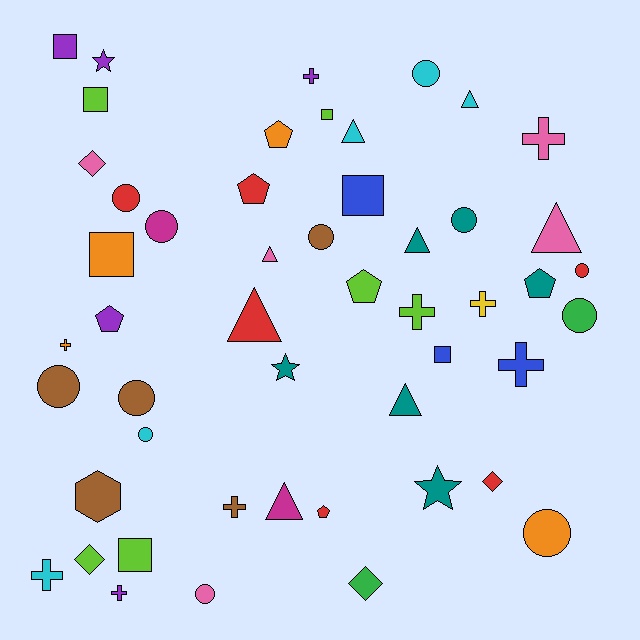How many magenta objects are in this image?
There are 2 magenta objects.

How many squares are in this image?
There are 7 squares.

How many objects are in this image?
There are 50 objects.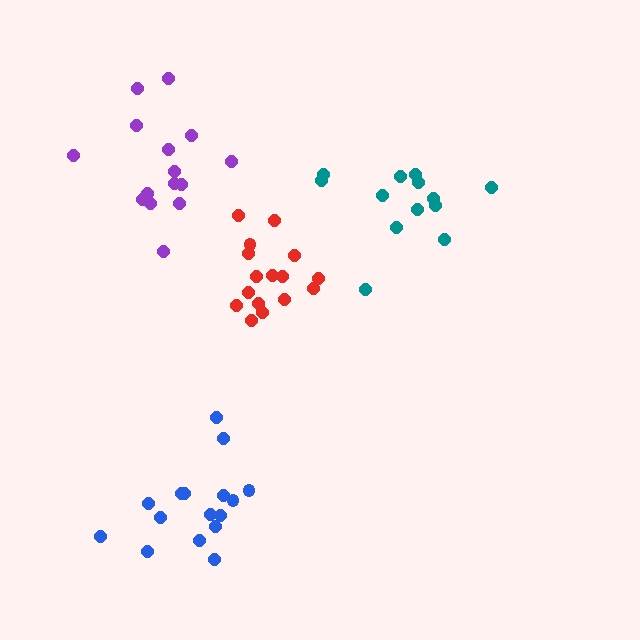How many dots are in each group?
Group 1: 16 dots, Group 2: 16 dots, Group 3: 13 dots, Group 4: 15 dots (60 total).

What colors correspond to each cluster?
The clusters are colored: red, blue, teal, purple.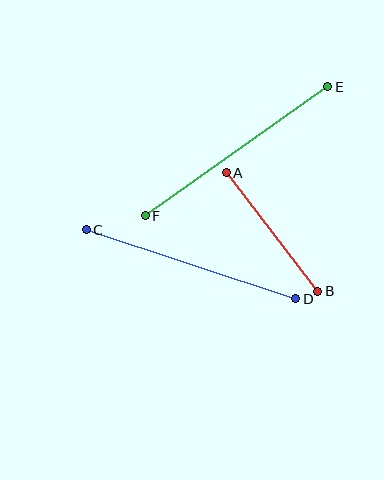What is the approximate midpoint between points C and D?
The midpoint is at approximately (191, 264) pixels.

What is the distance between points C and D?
The distance is approximately 221 pixels.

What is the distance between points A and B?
The distance is approximately 149 pixels.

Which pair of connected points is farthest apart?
Points E and F are farthest apart.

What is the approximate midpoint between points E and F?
The midpoint is at approximately (237, 151) pixels.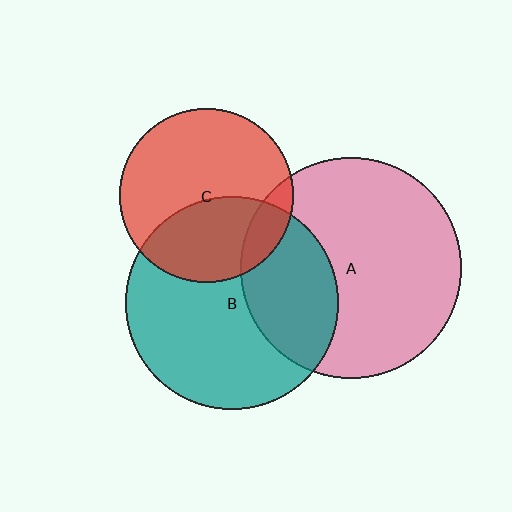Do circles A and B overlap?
Yes.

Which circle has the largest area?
Circle A (pink).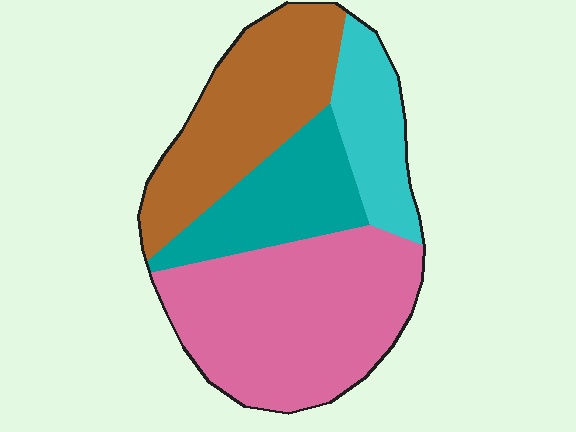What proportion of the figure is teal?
Teal takes up about one sixth (1/6) of the figure.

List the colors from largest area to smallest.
From largest to smallest: pink, brown, teal, cyan.